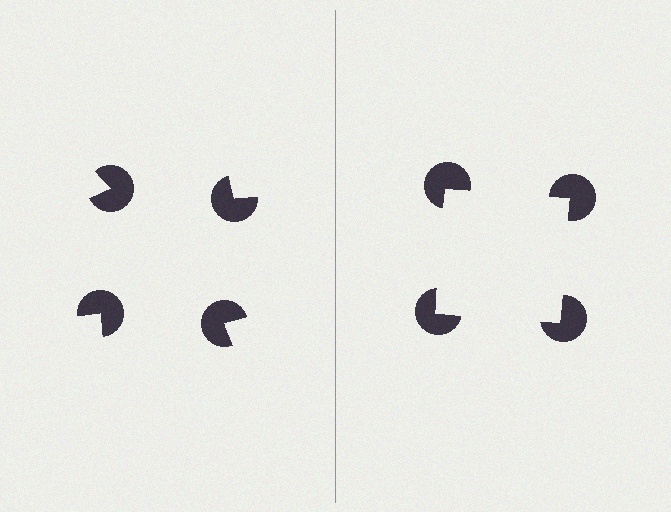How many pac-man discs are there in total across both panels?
8 — 4 on each side.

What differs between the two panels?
The pac-man discs are positioned identically on both sides; only the wedge orientations differ. On the right they align to a square; on the left they are misaligned.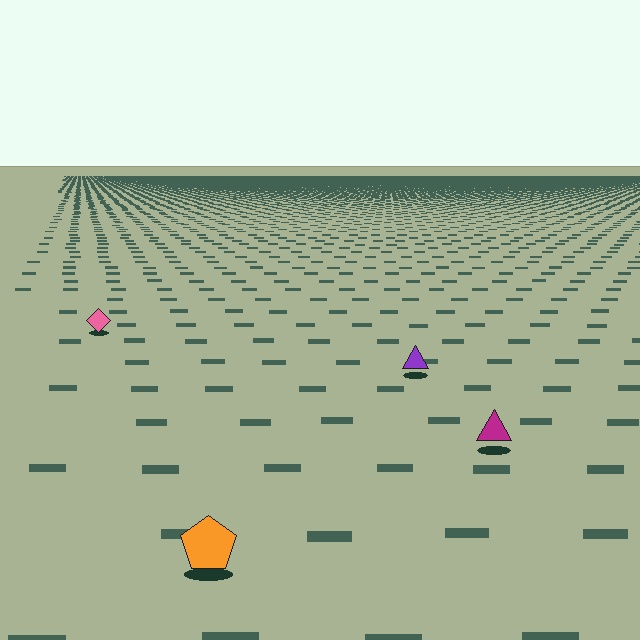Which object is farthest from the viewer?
The pink diamond is farthest from the viewer. It appears smaller and the ground texture around it is denser.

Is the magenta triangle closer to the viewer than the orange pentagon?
No. The orange pentagon is closer — you can tell from the texture gradient: the ground texture is coarser near it.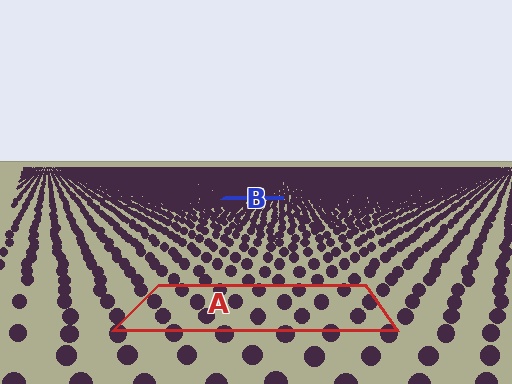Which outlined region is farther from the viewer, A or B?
Region B is farther from the viewer — the texture elements inside it appear smaller and more densely packed.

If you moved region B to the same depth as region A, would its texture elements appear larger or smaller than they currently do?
They would appear larger. At a closer depth, the same texture elements are projected at a bigger on-screen size.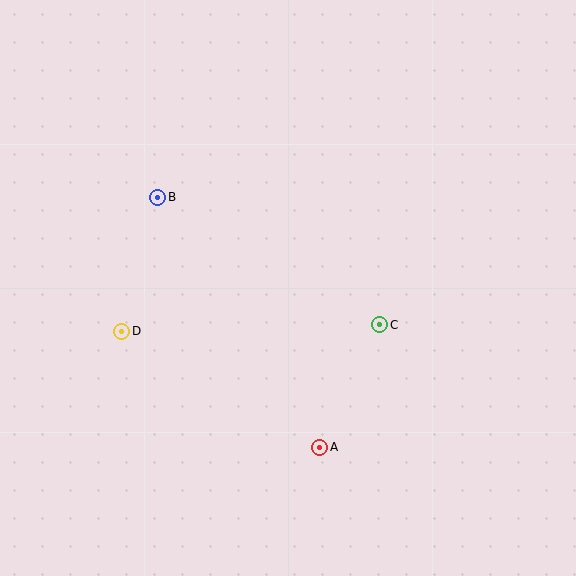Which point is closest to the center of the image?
Point C at (380, 325) is closest to the center.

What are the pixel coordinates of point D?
Point D is at (122, 331).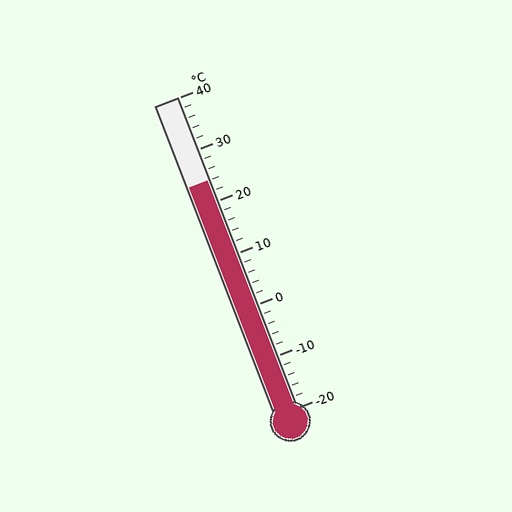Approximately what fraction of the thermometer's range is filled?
The thermometer is filled to approximately 75% of its range.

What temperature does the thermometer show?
The thermometer shows approximately 24°C.